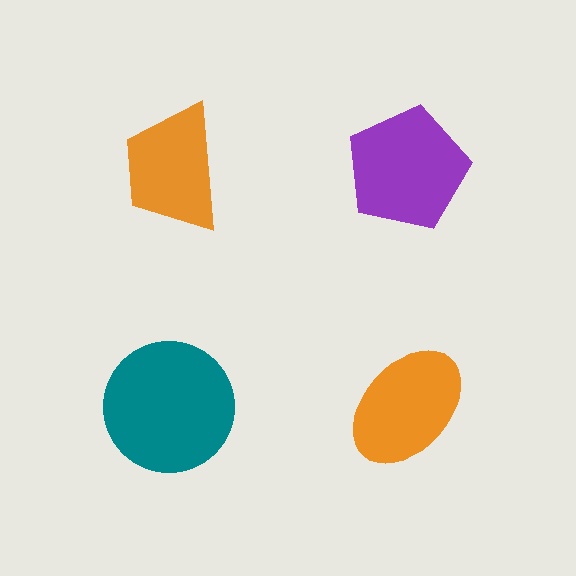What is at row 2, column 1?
A teal circle.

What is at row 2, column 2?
An orange ellipse.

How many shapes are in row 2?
2 shapes.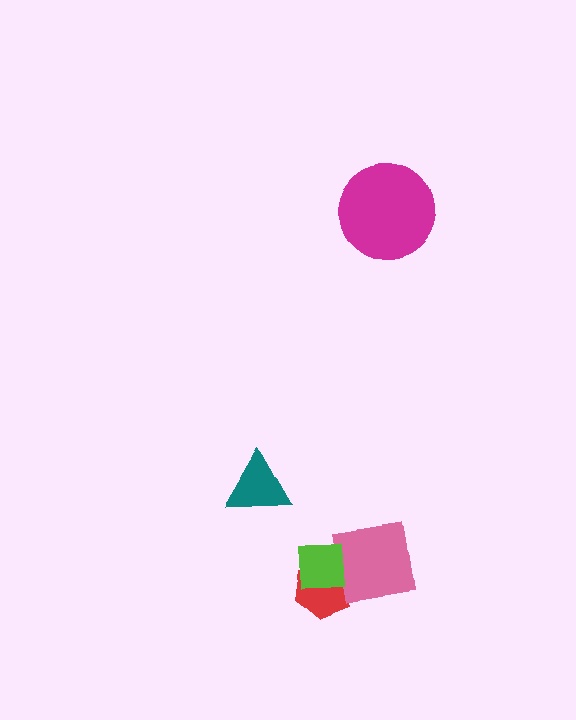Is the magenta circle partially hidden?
No, no other shape covers it.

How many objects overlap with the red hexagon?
2 objects overlap with the red hexagon.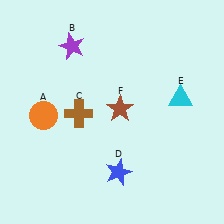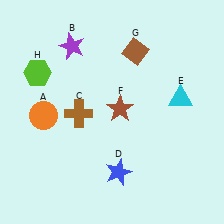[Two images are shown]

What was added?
A brown diamond (G), a lime hexagon (H) were added in Image 2.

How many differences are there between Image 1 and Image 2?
There are 2 differences between the two images.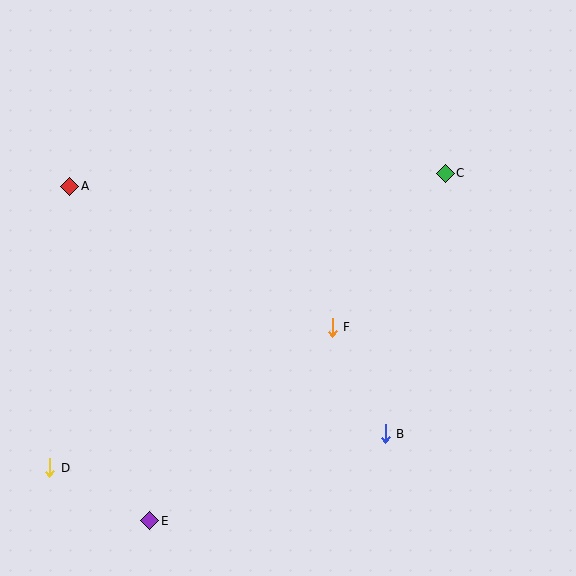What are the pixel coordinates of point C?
Point C is at (445, 173).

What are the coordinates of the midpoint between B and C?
The midpoint between B and C is at (415, 304).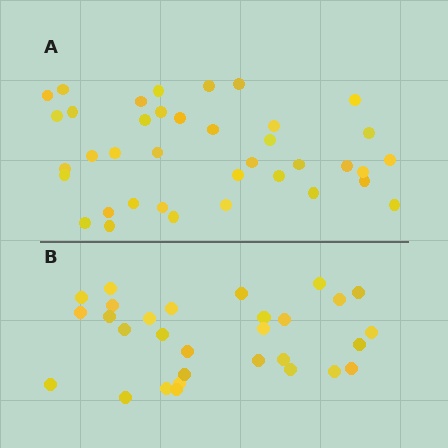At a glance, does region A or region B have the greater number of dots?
Region A (the top region) has more dots.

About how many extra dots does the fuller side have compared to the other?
Region A has roughly 8 or so more dots than region B.